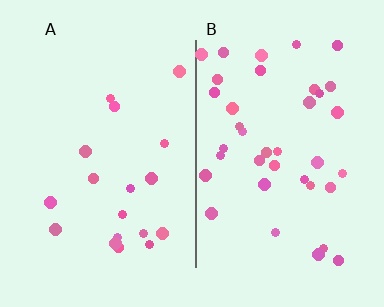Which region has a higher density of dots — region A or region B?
B (the right).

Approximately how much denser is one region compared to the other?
Approximately 2.1× — region B over region A.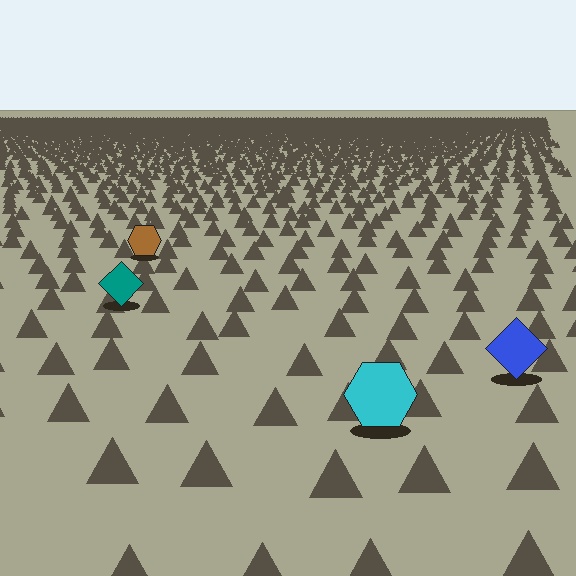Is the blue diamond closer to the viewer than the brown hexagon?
Yes. The blue diamond is closer — you can tell from the texture gradient: the ground texture is coarser near it.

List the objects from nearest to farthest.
From nearest to farthest: the cyan hexagon, the blue diamond, the teal diamond, the brown hexagon.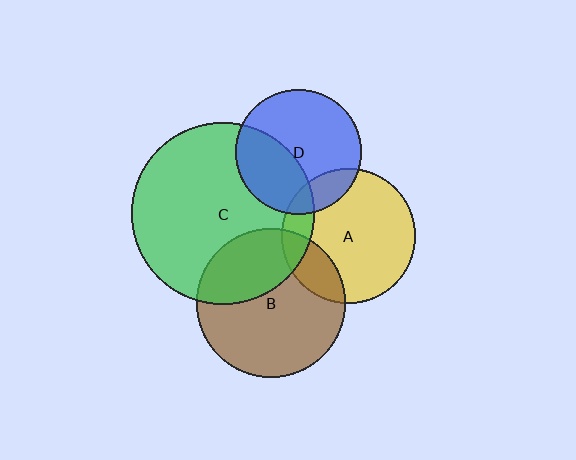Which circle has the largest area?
Circle C (green).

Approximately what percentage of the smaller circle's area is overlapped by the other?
Approximately 20%.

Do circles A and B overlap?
Yes.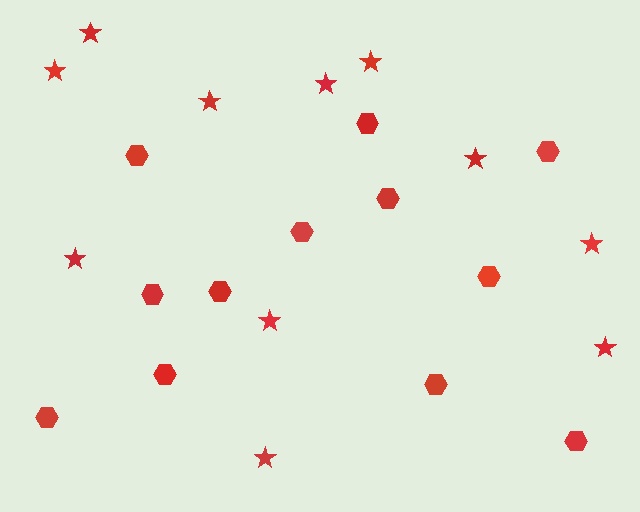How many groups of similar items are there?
There are 2 groups: one group of hexagons (12) and one group of stars (11).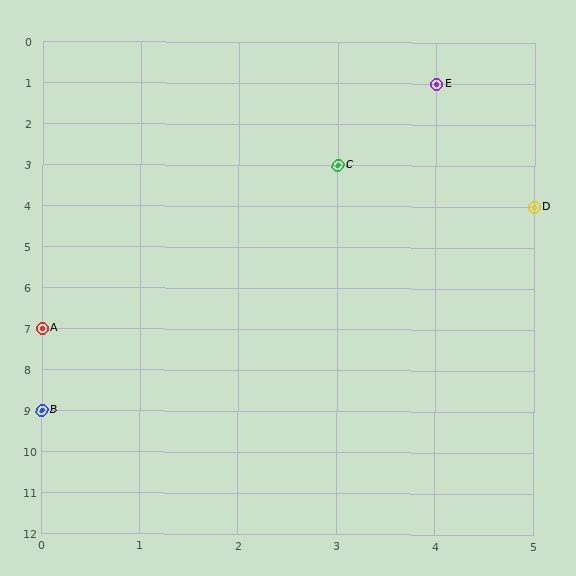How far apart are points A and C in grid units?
Points A and C are 3 columns and 4 rows apart (about 5.0 grid units diagonally).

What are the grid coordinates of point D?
Point D is at grid coordinates (5, 4).